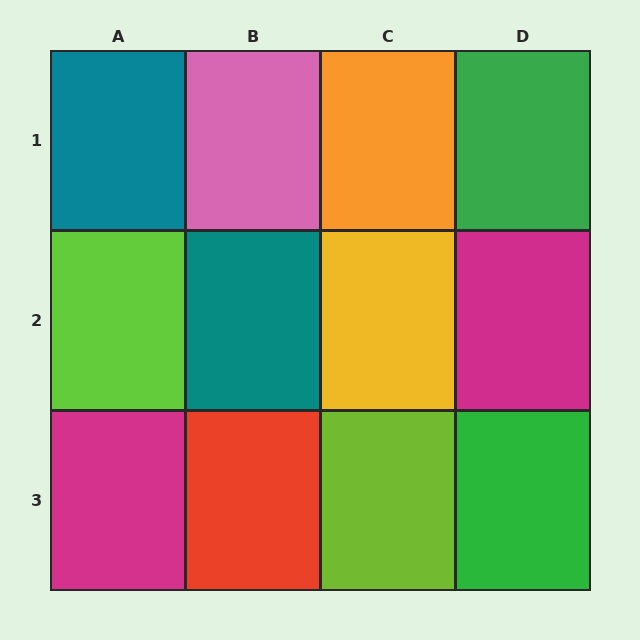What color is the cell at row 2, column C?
Yellow.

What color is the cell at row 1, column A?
Teal.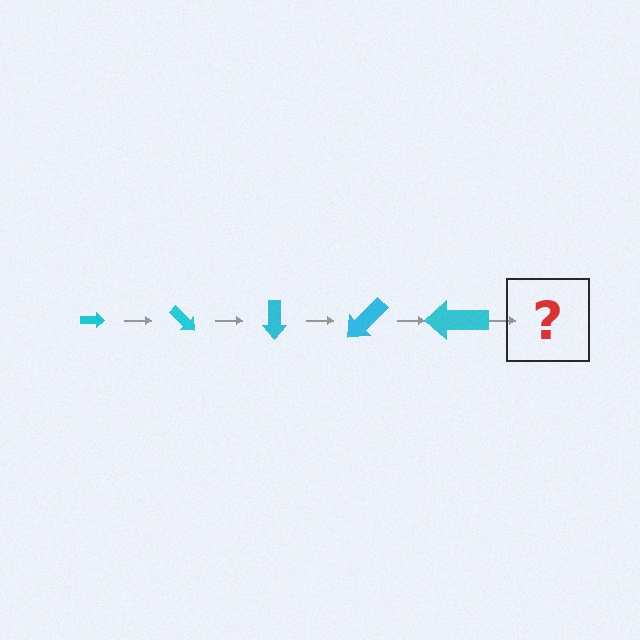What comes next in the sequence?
The next element should be an arrow, larger than the previous one and rotated 225 degrees from the start.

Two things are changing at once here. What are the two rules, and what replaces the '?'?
The two rules are that the arrow grows larger each step and it rotates 45 degrees each step. The '?' should be an arrow, larger than the previous one and rotated 225 degrees from the start.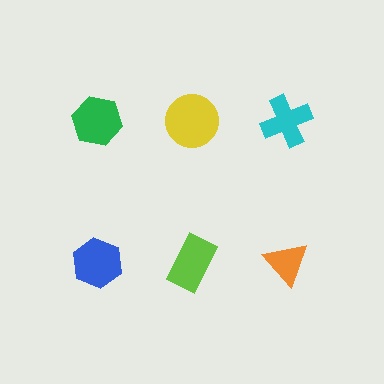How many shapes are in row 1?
3 shapes.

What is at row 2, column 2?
A lime rectangle.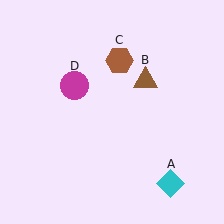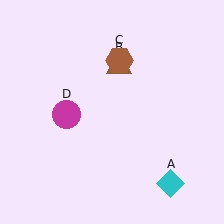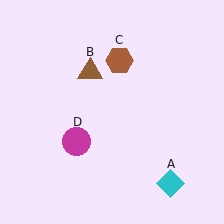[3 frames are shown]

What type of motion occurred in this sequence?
The brown triangle (object B), magenta circle (object D) rotated counterclockwise around the center of the scene.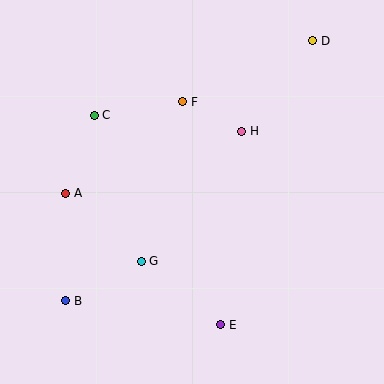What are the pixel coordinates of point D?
Point D is at (313, 41).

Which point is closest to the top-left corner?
Point C is closest to the top-left corner.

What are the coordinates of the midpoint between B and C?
The midpoint between B and C is at (80, 208).